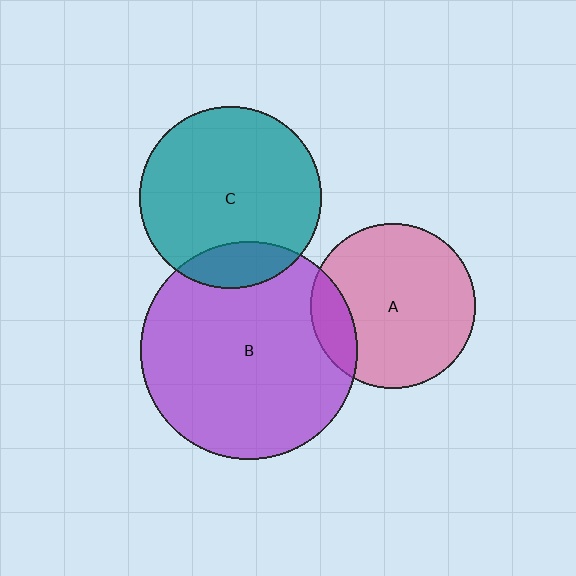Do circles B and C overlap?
Yes.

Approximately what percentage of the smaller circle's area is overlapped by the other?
Approximately 15%.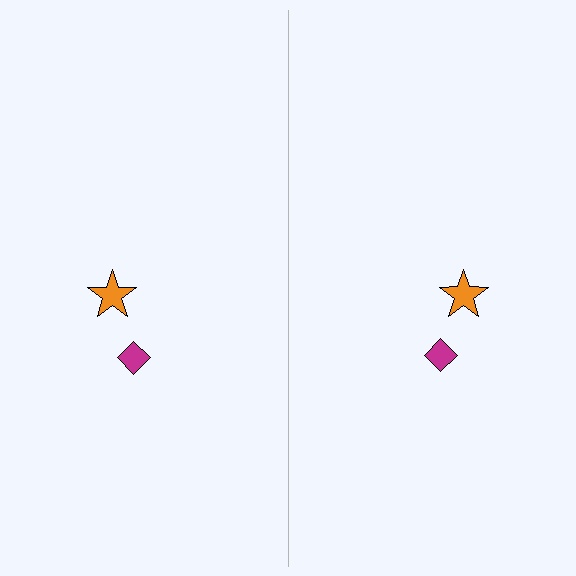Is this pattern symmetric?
Yes, this pattern has bilateral (reflection) symmetry.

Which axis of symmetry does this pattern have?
The pattern has a vertical axis of symmetry running through the center of the image.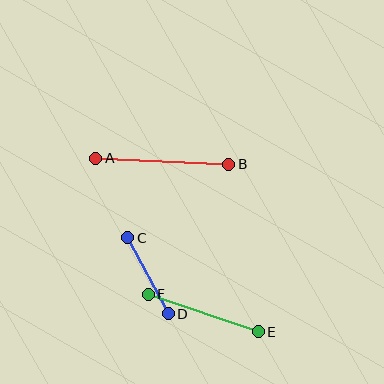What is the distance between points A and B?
The distance is approximately 133 pixels.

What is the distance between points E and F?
The distance is approximately 116 pixels.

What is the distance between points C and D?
The distance is approximately 86 pixels.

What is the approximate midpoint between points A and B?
The midpoint is at approximately (162, 161) pixels.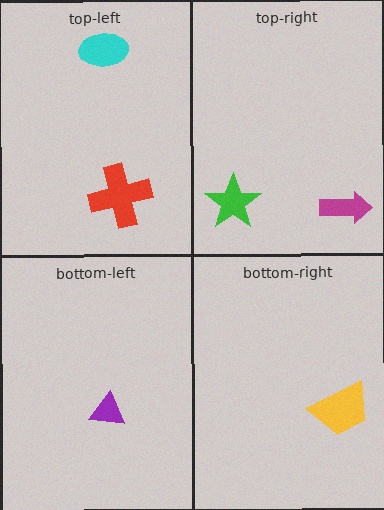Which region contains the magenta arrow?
The top-right region.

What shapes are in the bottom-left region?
The purple triangle.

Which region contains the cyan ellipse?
The top-left region.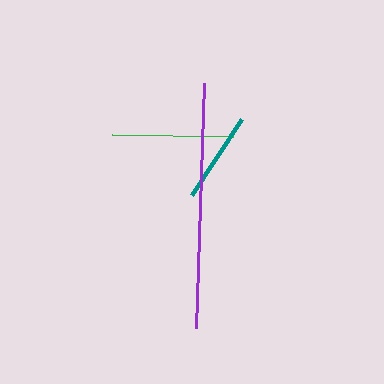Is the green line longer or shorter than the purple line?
The purple line is longer than the green line.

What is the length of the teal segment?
The teal segment is approximately 91 pixels long.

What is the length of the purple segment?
The purple segment is approximately 245 pixels long.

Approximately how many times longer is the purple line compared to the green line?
The purple line is approximately 2.0 times the length of the green line.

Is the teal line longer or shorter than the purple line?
The purple line is longer than the teal line.